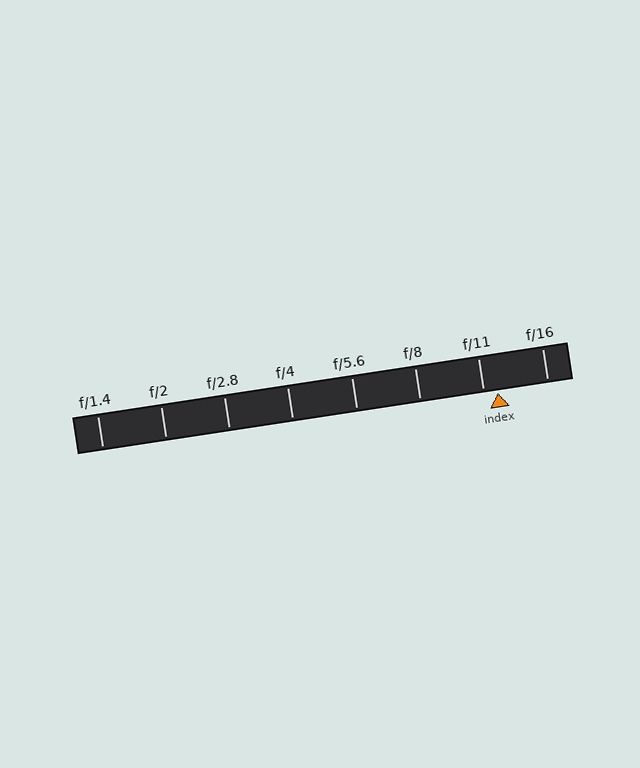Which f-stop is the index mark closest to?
The index mark is closest to f/11.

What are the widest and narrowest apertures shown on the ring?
The widest aperture shown is f/1.4 and the narrowest is f/16.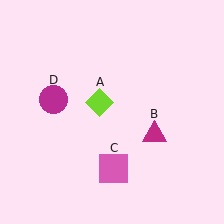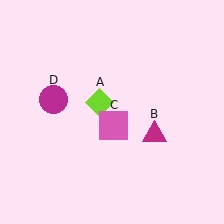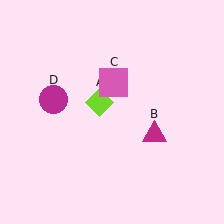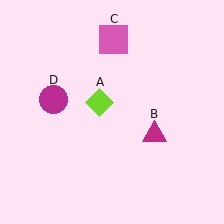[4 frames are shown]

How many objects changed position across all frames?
1 object changed position: pink square (object C).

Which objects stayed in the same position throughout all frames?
Lime diamond (object A) and magenta triangle (object B) and magenta circle (object D) remained stationary.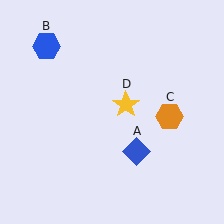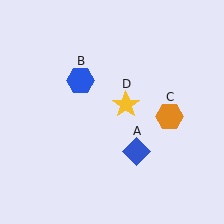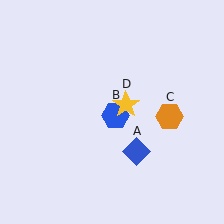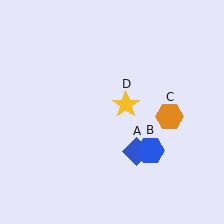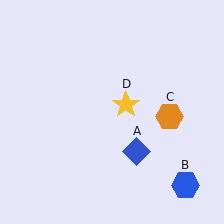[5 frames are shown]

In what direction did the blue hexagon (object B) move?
The blue hexagon (object B) moved down and to the right.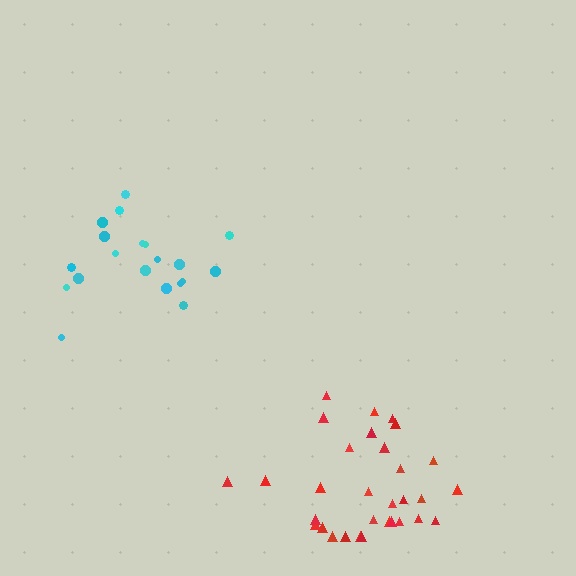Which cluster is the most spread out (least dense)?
Cyan.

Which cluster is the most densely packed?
Red.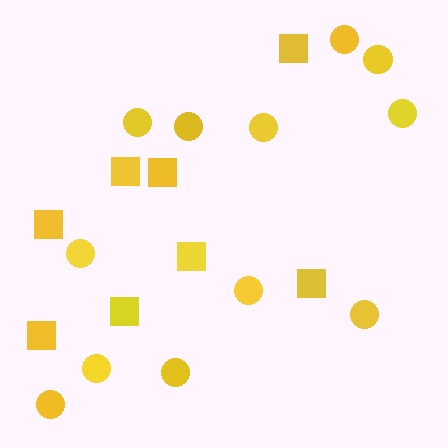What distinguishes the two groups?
There are 2 groups: one group of squares (8) and one group of circles (12).